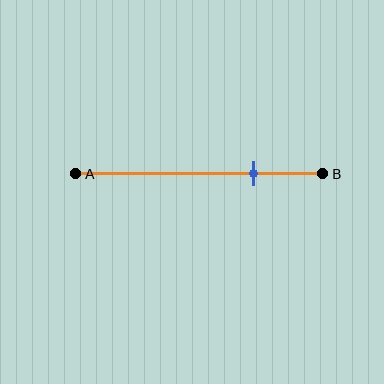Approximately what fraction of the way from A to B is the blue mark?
The blue mark is approximately 70% of the way from A to B.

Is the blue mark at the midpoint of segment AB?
No, the mark is at about 70% from A, not at the 50% midpoint.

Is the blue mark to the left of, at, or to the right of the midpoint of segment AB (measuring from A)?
The blue mark is to the right of the midpoint of segment AB.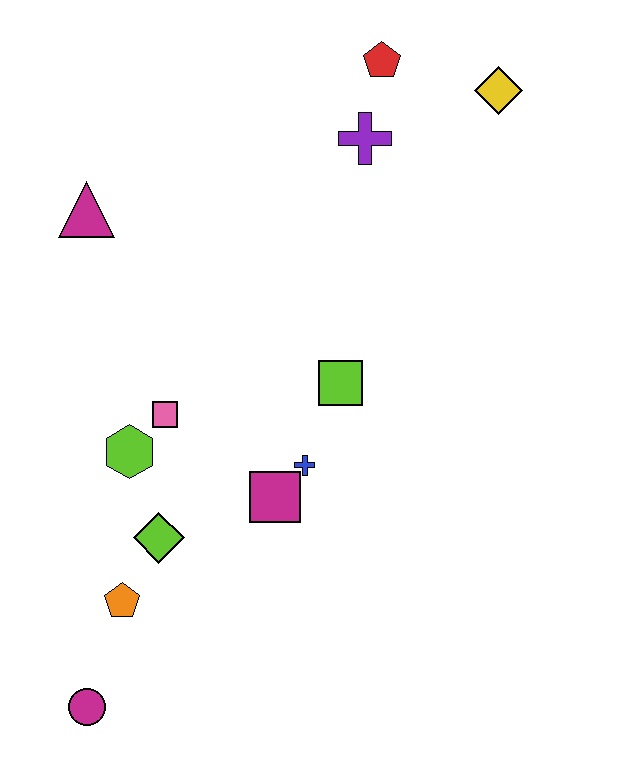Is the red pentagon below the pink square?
No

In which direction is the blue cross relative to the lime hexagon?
The blue cross is to the right of the lime hexagon.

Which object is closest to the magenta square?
The blue cross is closest to the magenta square.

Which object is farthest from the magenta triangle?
The magenta circle is farthest from the magenta triangle.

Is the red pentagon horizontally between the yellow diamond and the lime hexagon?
Yes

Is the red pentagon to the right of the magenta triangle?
Yes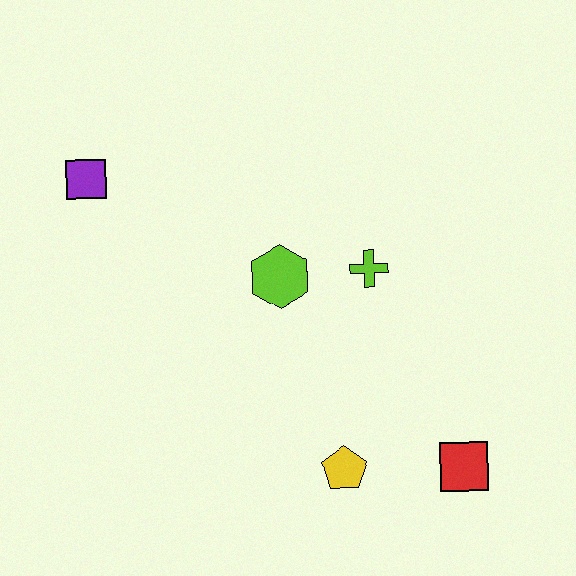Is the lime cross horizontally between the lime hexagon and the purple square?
No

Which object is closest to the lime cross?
The lime hexagon is closest to the lime cross.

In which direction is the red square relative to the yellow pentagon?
The red square is to the right of the yellow pentagon.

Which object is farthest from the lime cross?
The purple square is farthest from the lime cross.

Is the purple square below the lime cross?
No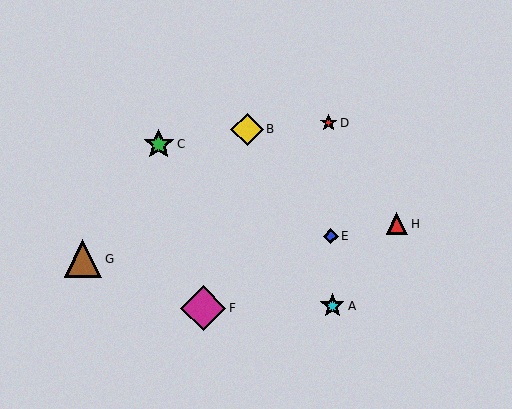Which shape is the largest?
The magenta diamond (labeled F) is the largest.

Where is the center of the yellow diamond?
The center of the yellow diamond is at (247, 129).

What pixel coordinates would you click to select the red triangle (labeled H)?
Click at (397, 224) to select the red triangle H.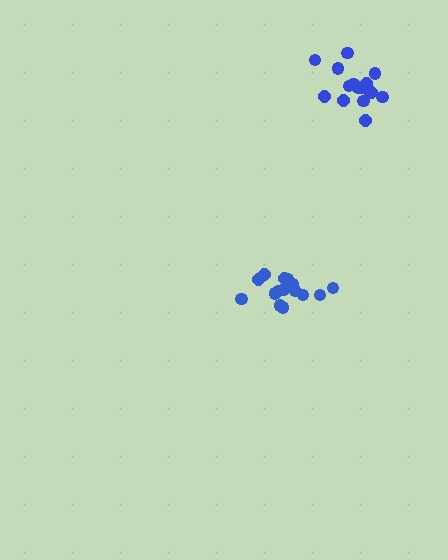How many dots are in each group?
Group 1: 16 dots, Group 2: 16 dots (32 total).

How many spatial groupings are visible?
There are 2 spatial groupings.